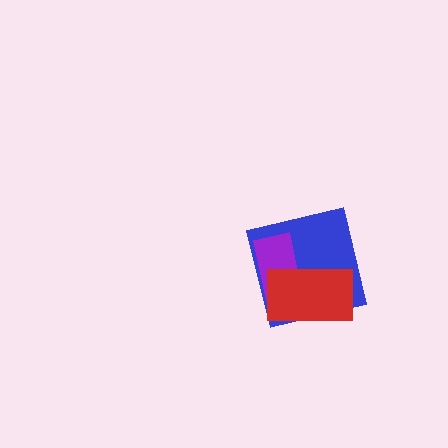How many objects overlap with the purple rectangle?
2 objects overlap with the purple rectangle.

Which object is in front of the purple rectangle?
The red rectangle is in front of the purple rectangle.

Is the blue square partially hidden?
Yes, it is partially covered by another shape.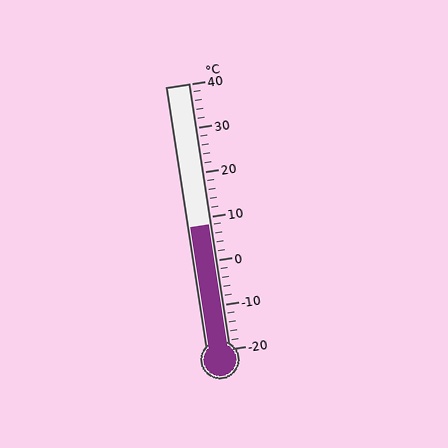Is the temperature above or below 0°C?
The temperature is above 0°C.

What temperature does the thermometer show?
The thermometer shows approximately 8°C.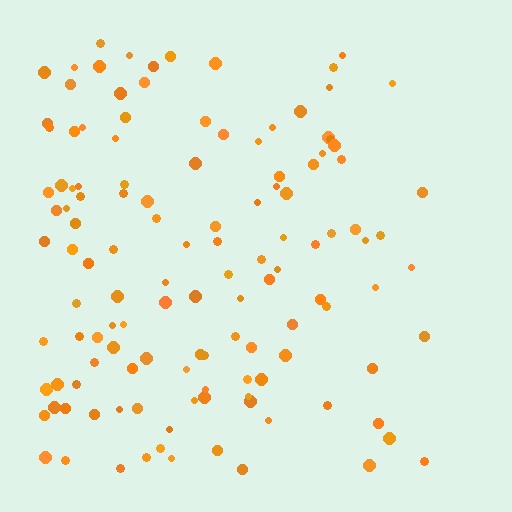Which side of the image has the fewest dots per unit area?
The right.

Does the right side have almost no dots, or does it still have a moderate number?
Still a moderate number, just noticeably fewer than the left.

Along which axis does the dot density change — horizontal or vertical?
Horizontal.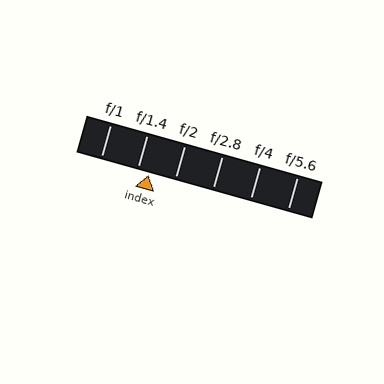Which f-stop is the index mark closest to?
The index mark is closest to f/1.4.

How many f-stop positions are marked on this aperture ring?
There are 6 f-stop positions marked.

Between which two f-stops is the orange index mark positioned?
The index mark is between f/1.4 and f/2.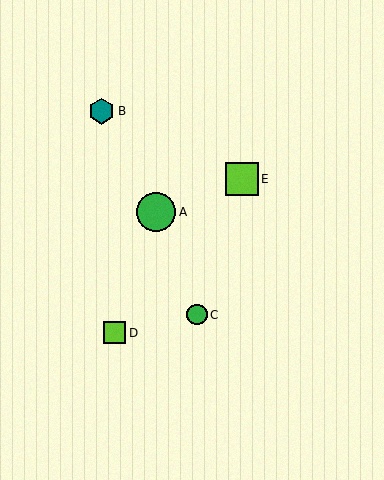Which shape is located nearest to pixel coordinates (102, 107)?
The teal hexagon (labeled B) at (102, 111) is nearest to that location.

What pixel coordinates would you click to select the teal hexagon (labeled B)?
Click at (102, 111) to select the teal hexagon B.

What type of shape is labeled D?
Shape D is a lime square.